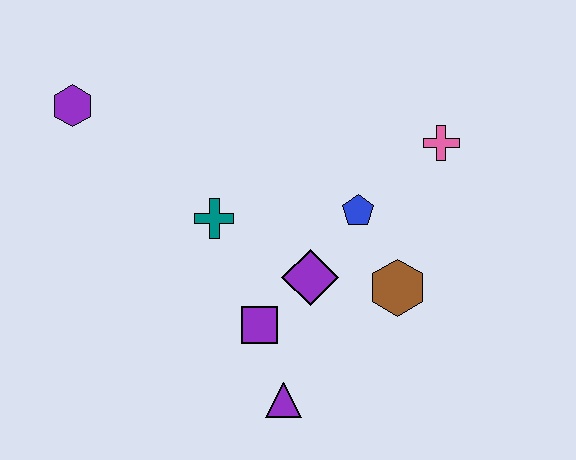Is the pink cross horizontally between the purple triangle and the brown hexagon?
No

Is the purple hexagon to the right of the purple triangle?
No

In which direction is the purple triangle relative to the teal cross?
The purple triangle is below the teal cross.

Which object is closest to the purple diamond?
The purple square is closest to the purple diamond.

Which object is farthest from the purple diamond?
The purple hexagon is farthest from the purple diamond.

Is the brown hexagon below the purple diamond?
Yes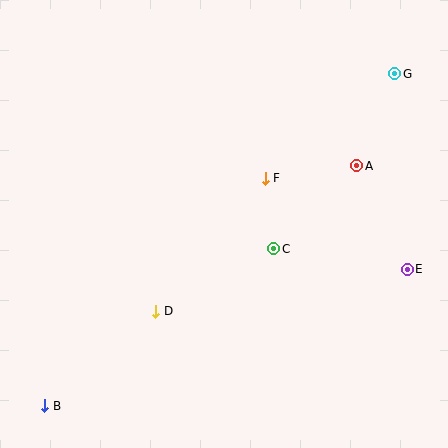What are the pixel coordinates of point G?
Point G is at (395, 74).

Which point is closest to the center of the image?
Point C at (274, 249) is closest to the center.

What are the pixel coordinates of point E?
Point E is at (407, 269).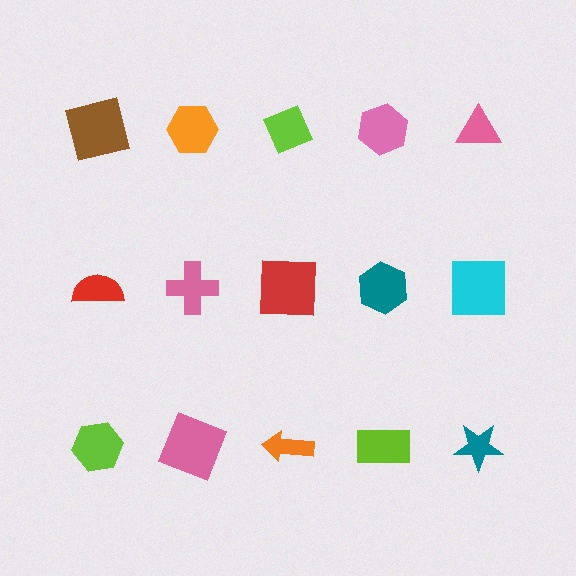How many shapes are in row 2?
5 shapes.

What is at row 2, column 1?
A red semicircle.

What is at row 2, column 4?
A teal hexagon.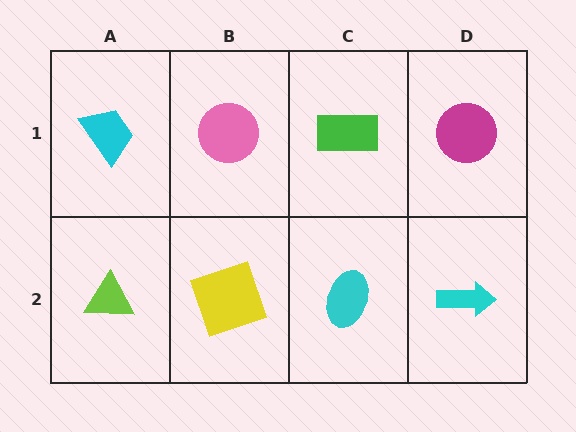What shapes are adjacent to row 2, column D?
A magenta circle (row 1, column D), a cyan ellipse (row 2, column C).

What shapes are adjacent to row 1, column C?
A cyan ellipse (row 2, column C), a pink circle (row 1, column B), a magenta circle (row 1, column D).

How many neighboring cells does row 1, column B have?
3.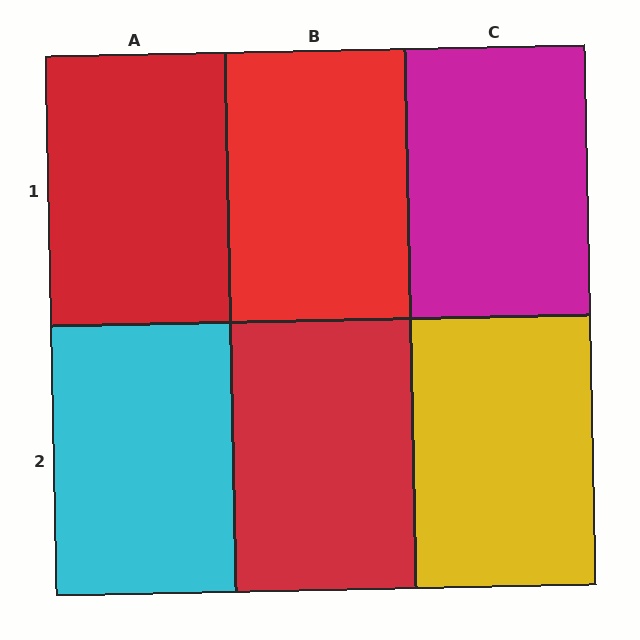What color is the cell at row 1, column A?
Red.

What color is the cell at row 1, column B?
Red.